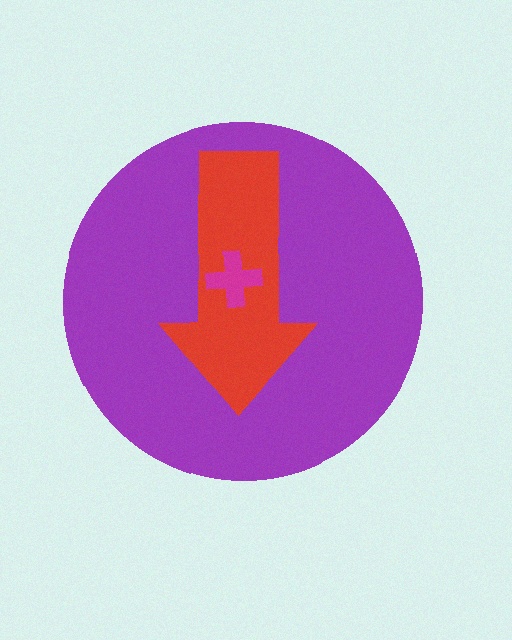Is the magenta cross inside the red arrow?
Yes.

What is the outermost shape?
The purple circle.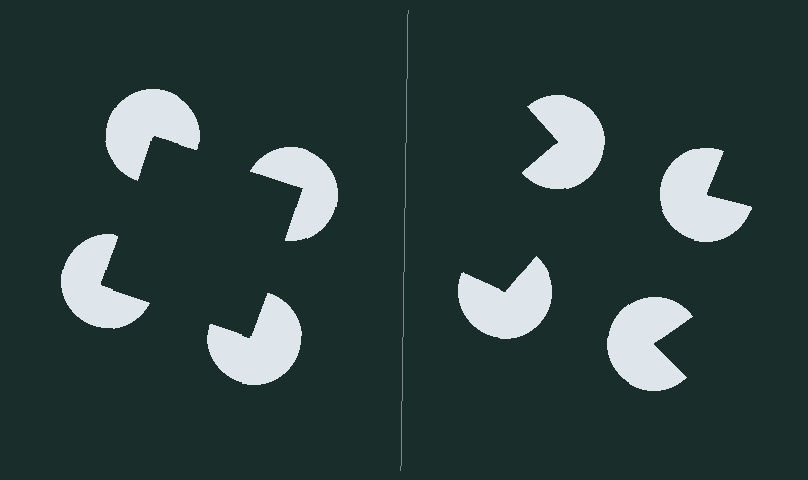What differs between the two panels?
The pac-man discs are positioned identically on both sides; only the wedge orientations differ. On the left they align to a square; on the right they are misaligned.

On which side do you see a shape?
An illusory square appears on the left side. On the right side the wedge cuts are rotated, so no coherent shape forms.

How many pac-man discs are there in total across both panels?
8 — 4 on each side.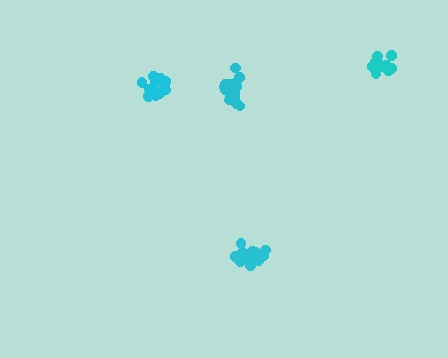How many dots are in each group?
Group 1: 11 dots, Group 2: 14 dots, Group 3: 15 dots, Group 4: 16 dots (56 total).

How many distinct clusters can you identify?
There are 4 distinct clusters.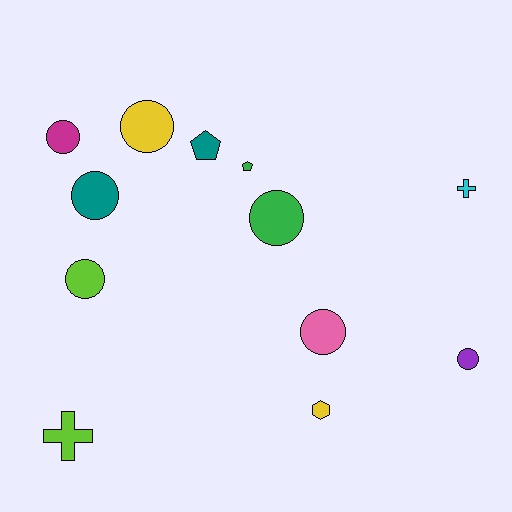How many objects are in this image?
There are 12 objects.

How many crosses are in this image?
There are 2 crosses.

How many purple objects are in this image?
There is 1 purple object.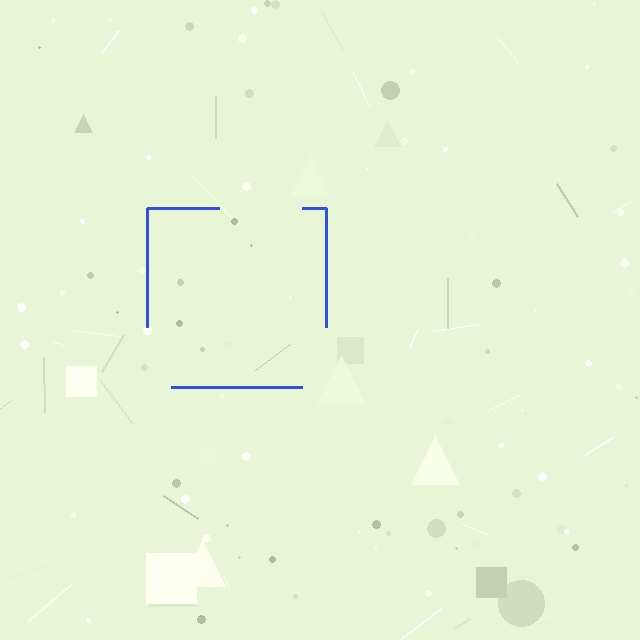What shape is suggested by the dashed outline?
The dashed outline suggests a square.